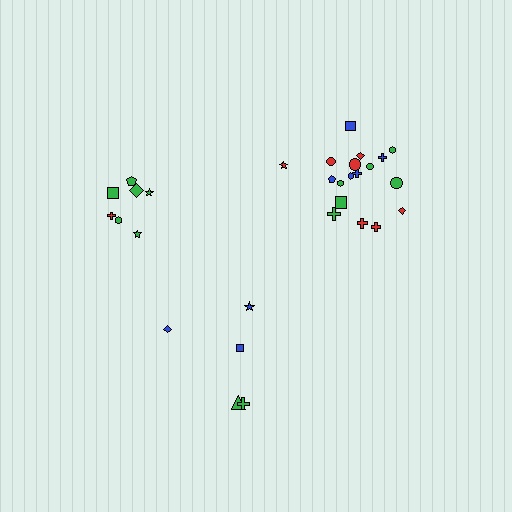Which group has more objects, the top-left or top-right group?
The top-right group.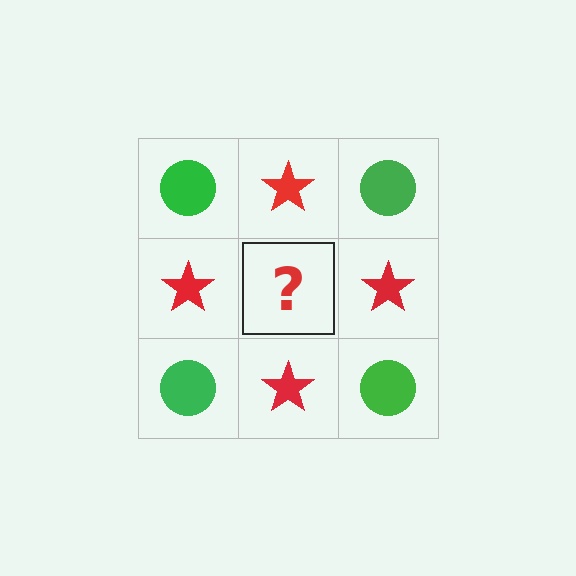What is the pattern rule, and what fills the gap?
The rule is that it alternates green circle and red star in a checkerboard pattern. The gap should be filled with a green circle.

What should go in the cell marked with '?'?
The missing cell should contain a green circle.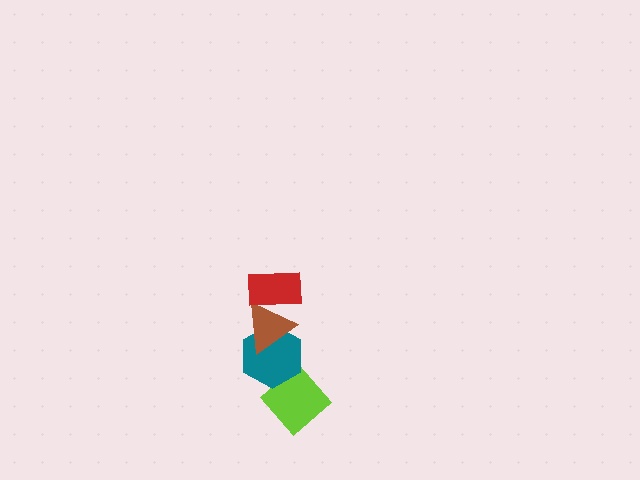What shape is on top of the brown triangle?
The red rectangle is on top of the brown triangle.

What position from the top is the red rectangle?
The red rectangle is 1st from the top.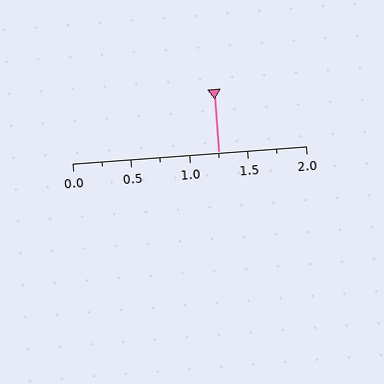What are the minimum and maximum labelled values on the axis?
The axis runs from 0.0 to 2.0.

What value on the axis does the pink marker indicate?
The marker indicates approximately 1.25.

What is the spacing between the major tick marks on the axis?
The major ticks are spaced 0.5 apart.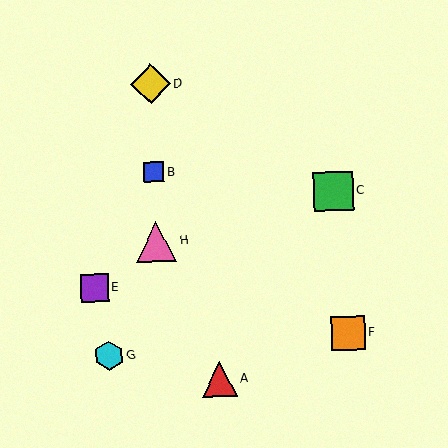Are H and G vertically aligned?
No, H is at x≈156 and G is at x≈109.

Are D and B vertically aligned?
Yes, both are at x≈151.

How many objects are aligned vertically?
3 objects (B, D, H) are aligned vertically.